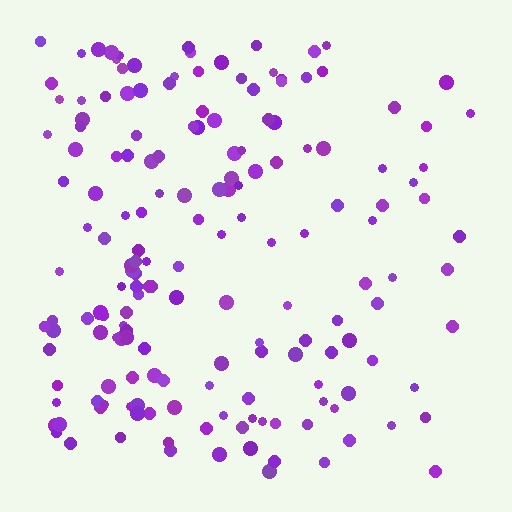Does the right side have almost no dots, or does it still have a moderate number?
Still a moderate number, just noticeably fewer than the left.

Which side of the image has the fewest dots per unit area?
The right.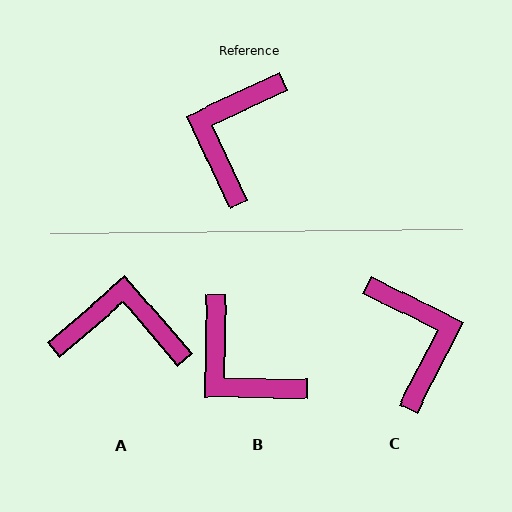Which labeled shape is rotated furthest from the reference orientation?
C, about 142 degrees away.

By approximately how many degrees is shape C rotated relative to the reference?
Approximately 142 degrees clockwise.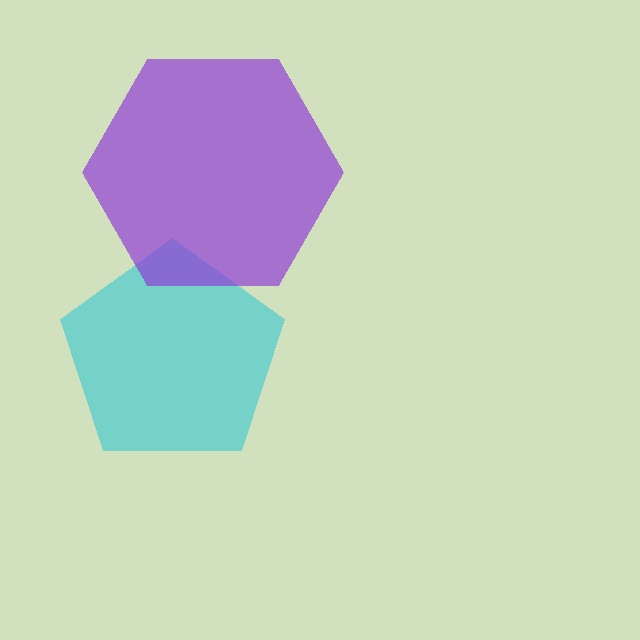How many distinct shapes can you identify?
There are 2 distinct shapes: a cyan pentagon, a purple hexagon.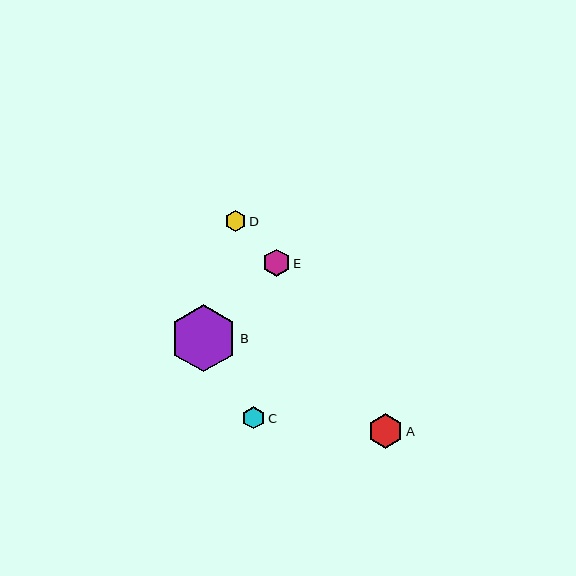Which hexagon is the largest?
Hexagon B is the largest with a size of approximately 67 pixels.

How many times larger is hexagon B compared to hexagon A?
Hexagon B is approximately 1.9 times the size of hexagon A.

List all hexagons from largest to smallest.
From largest to smallest: B, A, E, C, D.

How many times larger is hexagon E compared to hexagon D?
Hexagon E is approximately 1.3 times the size of hexagon D.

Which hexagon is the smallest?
Hexagon D is the smallest with a size of approximately 21 pixels.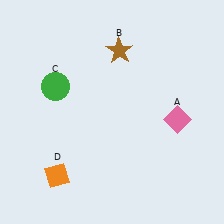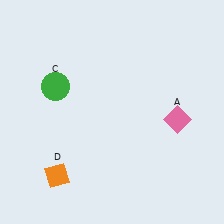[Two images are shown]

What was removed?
The brown star (B) was removed in Image 2.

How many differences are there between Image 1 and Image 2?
There is 1 difference between the two images.